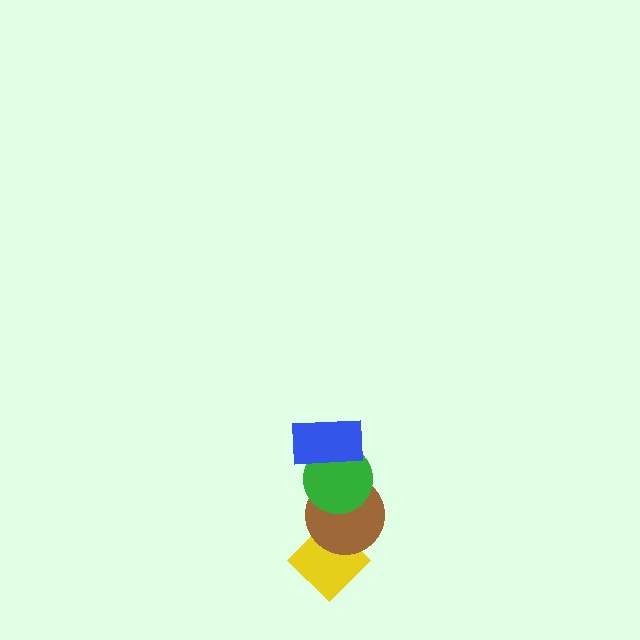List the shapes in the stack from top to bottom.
From top to bottom: the blue rectangle, the green circle, the brown circle, the yellow diamond.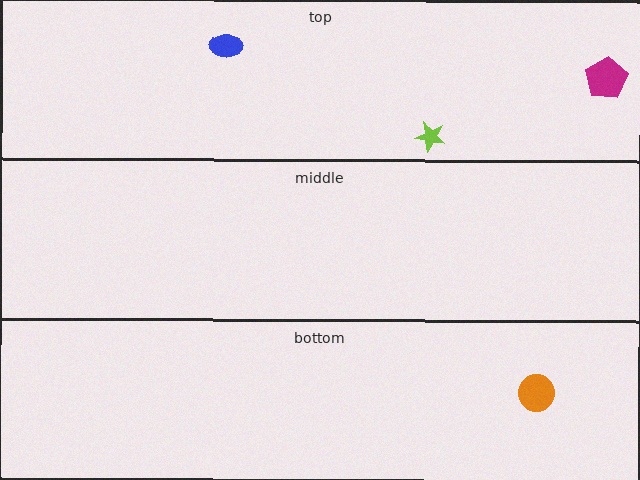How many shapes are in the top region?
3.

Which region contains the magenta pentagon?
The top region.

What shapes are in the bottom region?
The orange circle.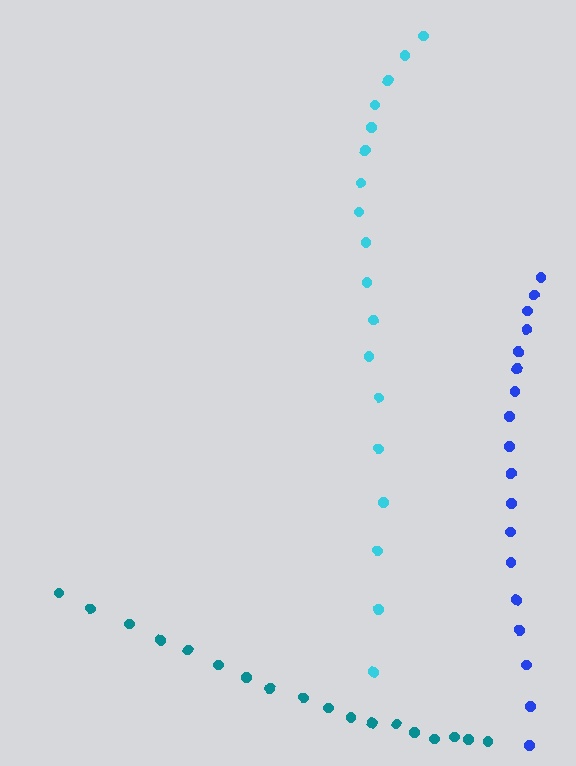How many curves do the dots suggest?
There are 3 distinct paths.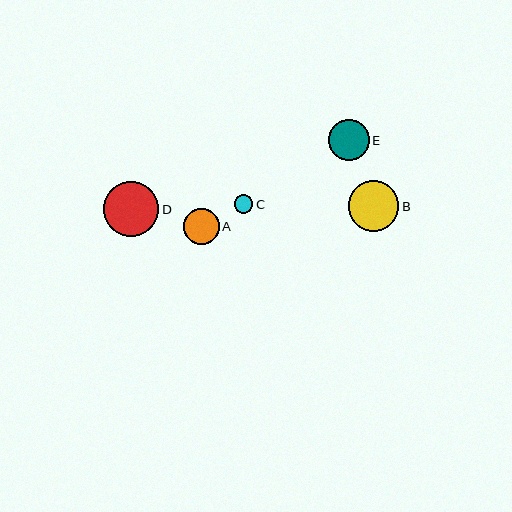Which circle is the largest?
Circle D is the largest with a size of approximately 55 pixels.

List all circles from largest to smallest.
From largest to smallest: D, B, E, A, C.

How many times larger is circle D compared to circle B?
Circle D is approximately 1.1 times the size of circle B.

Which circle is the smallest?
Circle C is the smallest with a size of approximately 18 pixels.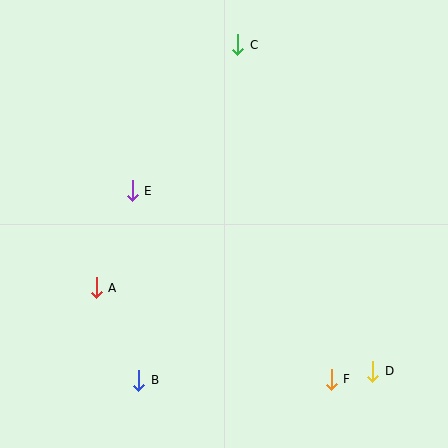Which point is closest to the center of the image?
Point E at (132, 191) is closest to the center.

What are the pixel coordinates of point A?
Point A is at (96, 288).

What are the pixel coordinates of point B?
Point B is at (139, 380).